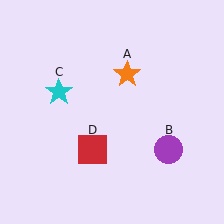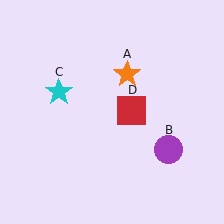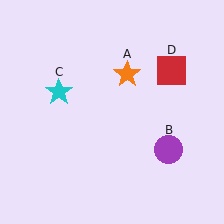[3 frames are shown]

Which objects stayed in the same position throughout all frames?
Orange star (object A) and purple circle (object B) and cyan star (object C) remained stationary.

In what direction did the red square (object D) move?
The red square (object D) moved up and to the right.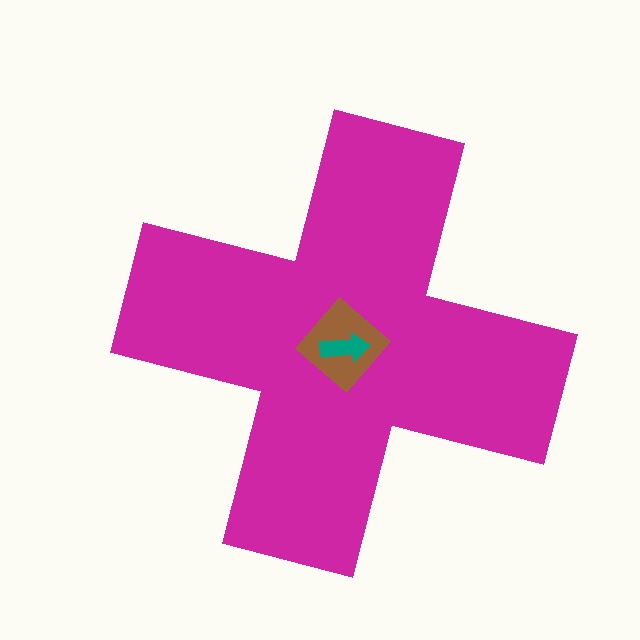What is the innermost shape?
The teal arrow.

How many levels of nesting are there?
3.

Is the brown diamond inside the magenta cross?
Yes.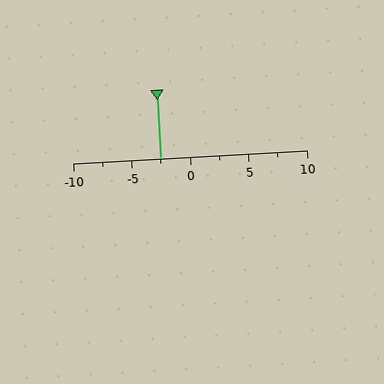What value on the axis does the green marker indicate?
The marker indicates approximately -2.5.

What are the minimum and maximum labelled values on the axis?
The axis runs from -10 to 10.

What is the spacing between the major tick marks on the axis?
The major ticks are spaced 5 apart.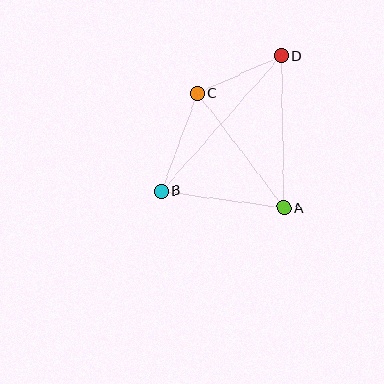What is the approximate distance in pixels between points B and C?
The distance between B and C is approximately 104 pixels.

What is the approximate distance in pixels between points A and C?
The distance between A and C is approximately 144 pixels.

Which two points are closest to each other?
Points C and D are closest to each other.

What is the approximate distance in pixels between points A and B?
The distance between A and B is approximately 124 pixels.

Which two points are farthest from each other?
Points B and D are farthest from each other.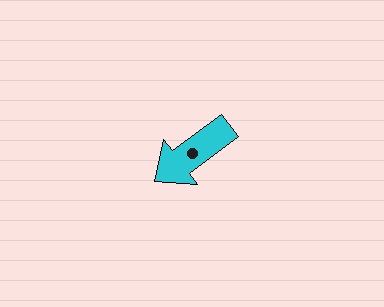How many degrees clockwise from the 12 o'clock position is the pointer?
Approximately 234 degrees.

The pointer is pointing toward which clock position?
Roughly 8 o'clock.